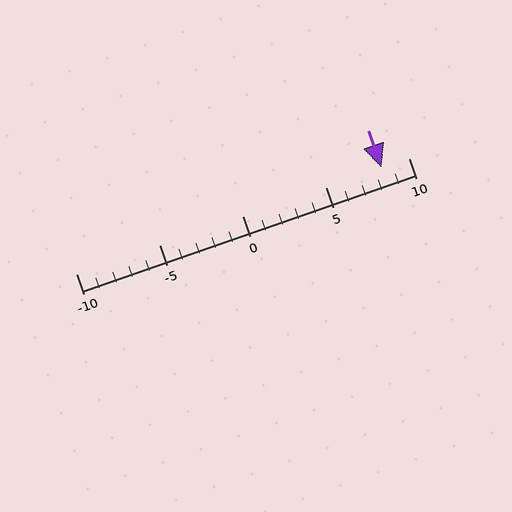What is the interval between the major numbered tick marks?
The major tick marks are spaced 5 units apart.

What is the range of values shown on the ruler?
The ruler shows values from -10 to 10.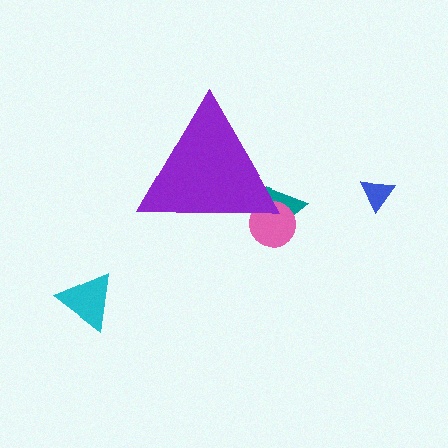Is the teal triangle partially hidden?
Yes, the teal triangle is partially hidden behind the purple triangle.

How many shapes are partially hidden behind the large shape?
2 shapes are partially hidden.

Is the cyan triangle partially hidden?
No, the cyan triangle is fully visible.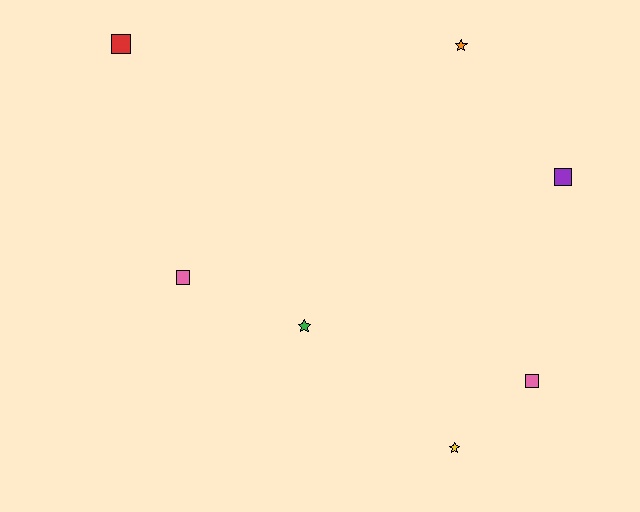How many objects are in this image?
There are 7 objects.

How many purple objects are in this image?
There is 1 purple object.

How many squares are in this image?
There are 4 squares.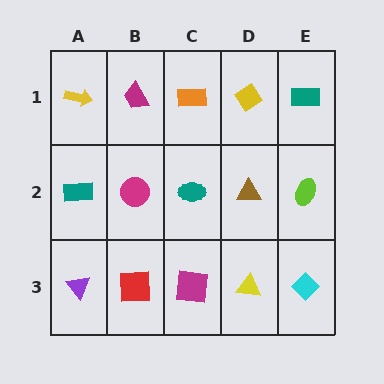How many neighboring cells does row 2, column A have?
3.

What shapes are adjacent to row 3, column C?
A teal ellipse (row 2, column C), a red square (row 3, column B), a yellow triangle (row 3, column D).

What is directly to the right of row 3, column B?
A magenta square.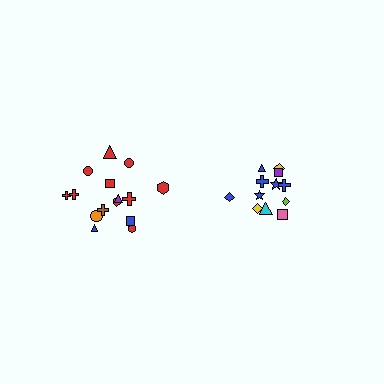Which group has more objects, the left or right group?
The left group.